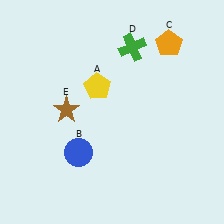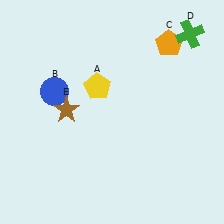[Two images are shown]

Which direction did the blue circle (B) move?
The blue circle (B) moved up.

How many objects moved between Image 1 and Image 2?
2 objects moved between the two images.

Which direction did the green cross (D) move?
The green cross (D) moved right.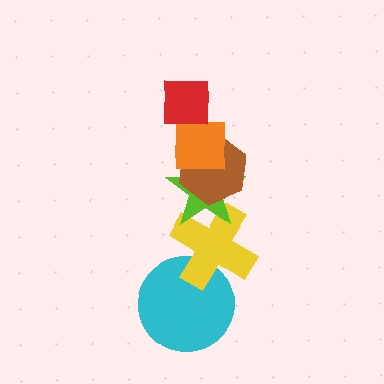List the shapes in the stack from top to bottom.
From top to bottom: the red square, the orange square, the brown hexagon, the lime star, the yellow cross, the cyan circle.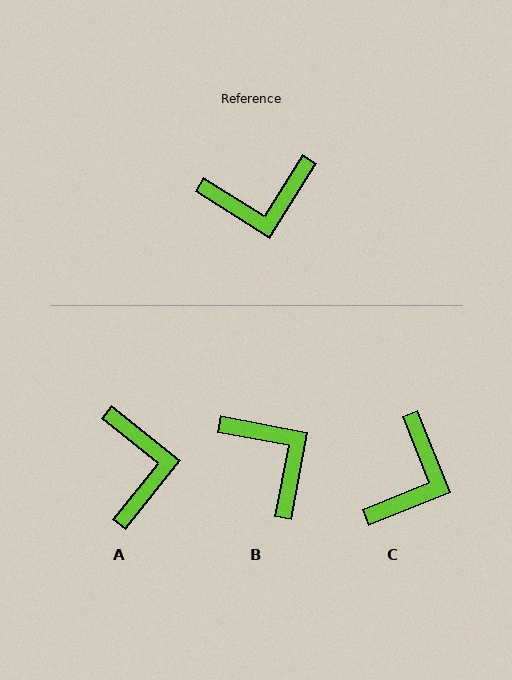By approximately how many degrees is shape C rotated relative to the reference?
Approximately 54 degrees counter-clockwise.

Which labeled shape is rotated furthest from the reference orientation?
B, about 111 degrees away.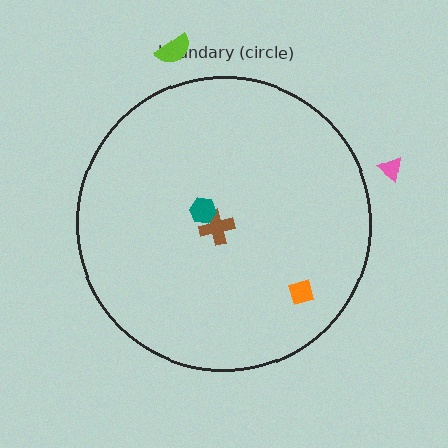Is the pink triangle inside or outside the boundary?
Outside.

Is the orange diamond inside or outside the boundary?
Inside.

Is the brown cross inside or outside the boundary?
Inside.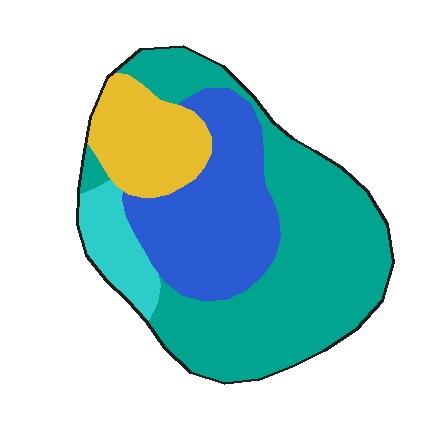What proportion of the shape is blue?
Blue covers roughly 25% of the shape.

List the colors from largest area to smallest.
From largest to smallest: teal, blue, yellow, cyan.